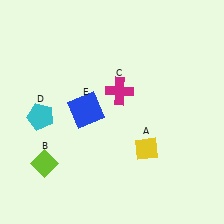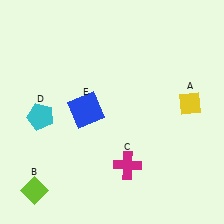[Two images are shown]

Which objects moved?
The objects that moved are: the yellow diamond (A), the lime diamond (B), the magenta cross (C).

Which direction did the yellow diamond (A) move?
The yellow diamond (A) moved up.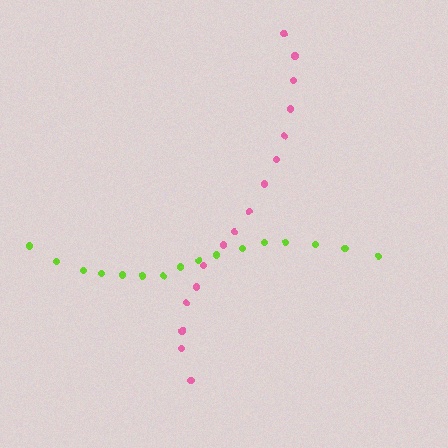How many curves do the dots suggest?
There are 2 distinct paths.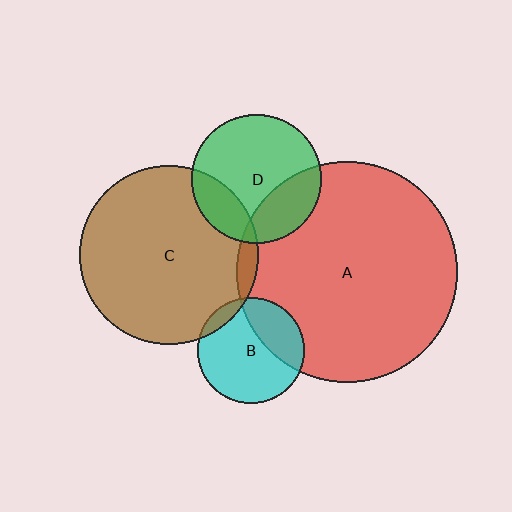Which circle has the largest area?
Circle A (red).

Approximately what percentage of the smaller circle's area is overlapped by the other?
Approximately 10%.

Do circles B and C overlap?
Yes.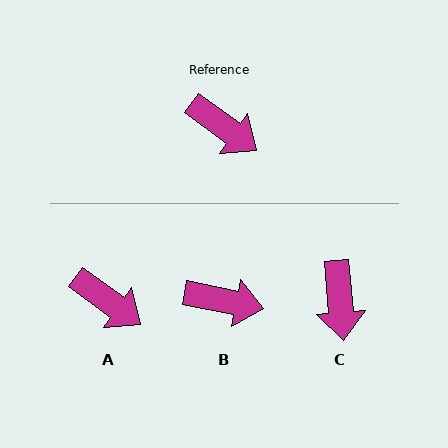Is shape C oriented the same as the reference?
No, it is off by about 50 degrees.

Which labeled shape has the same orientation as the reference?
A.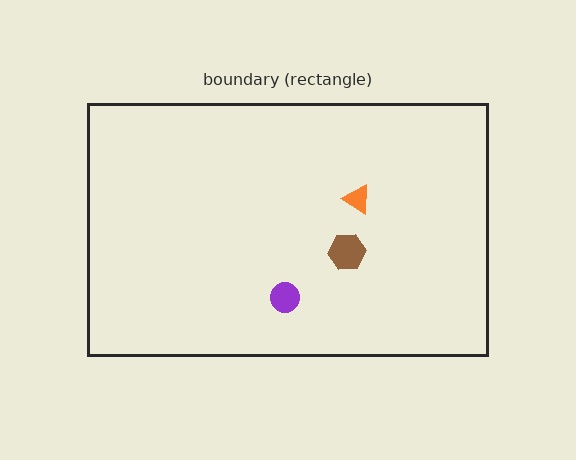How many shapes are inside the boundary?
3 inside, 0 outside.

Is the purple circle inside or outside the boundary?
Inside.